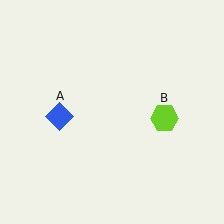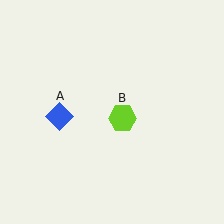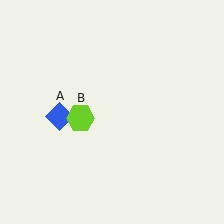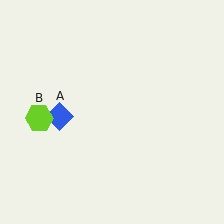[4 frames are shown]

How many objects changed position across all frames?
1 object changed position: lime hexagon (object B).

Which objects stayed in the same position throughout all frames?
Blue diamond (object A) remained stationary.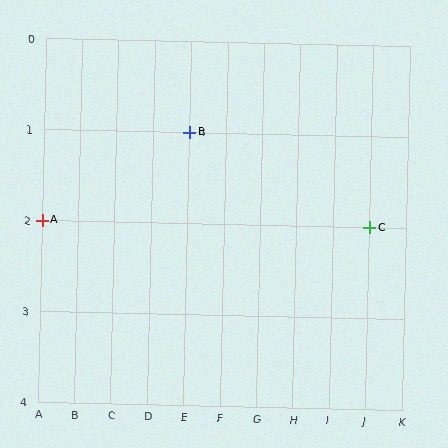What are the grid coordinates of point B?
Point B is at grid coordinates (E, 1).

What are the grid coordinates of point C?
Point C is at grid coordinates (J, 2).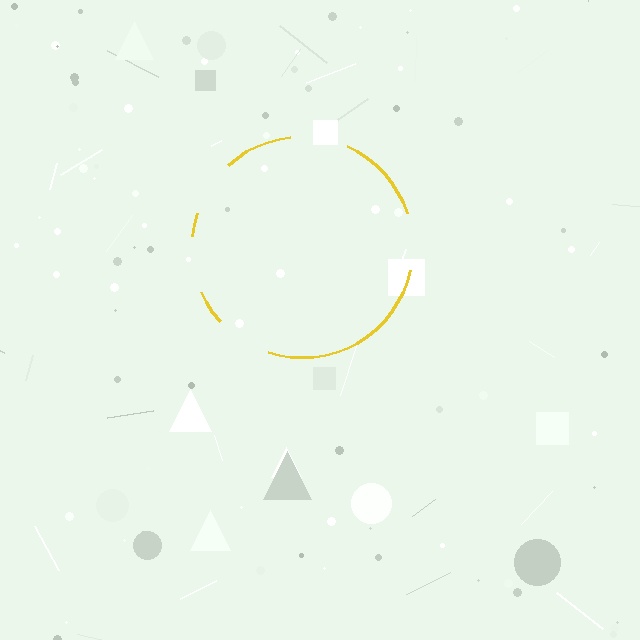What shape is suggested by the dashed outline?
The dashed outline suggests a circle.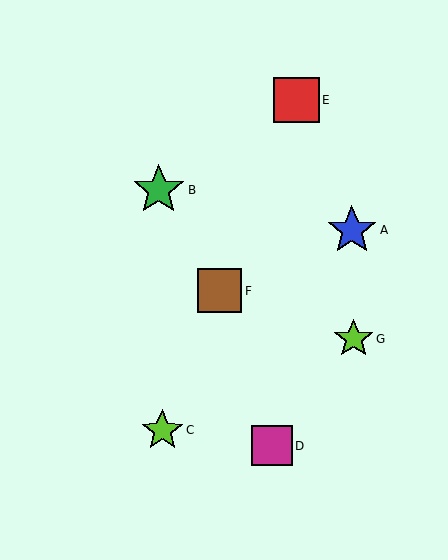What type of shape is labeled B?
Shape B is a green star.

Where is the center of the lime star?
The center of the lime star is at (354, 339).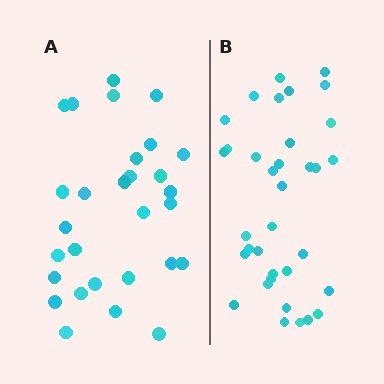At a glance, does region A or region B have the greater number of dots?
Region B (the right region) has more dots.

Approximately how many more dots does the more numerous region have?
Region B has about 6 more dots than region A.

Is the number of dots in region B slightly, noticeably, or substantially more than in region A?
Region B has only slightly more — the two regions are fairly close. The ratio is roughly 1.2 to 1.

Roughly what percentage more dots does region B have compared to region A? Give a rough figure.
About 20% more.